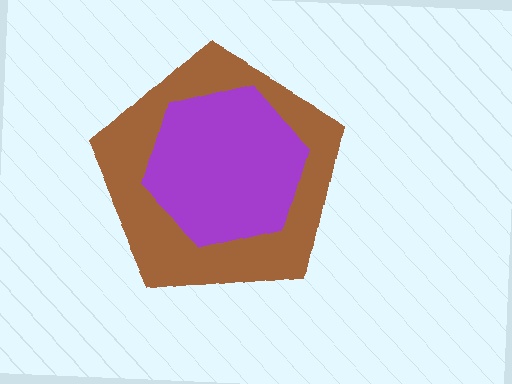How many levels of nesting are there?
2.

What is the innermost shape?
The purple hexagon.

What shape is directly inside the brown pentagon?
The purple hexagon.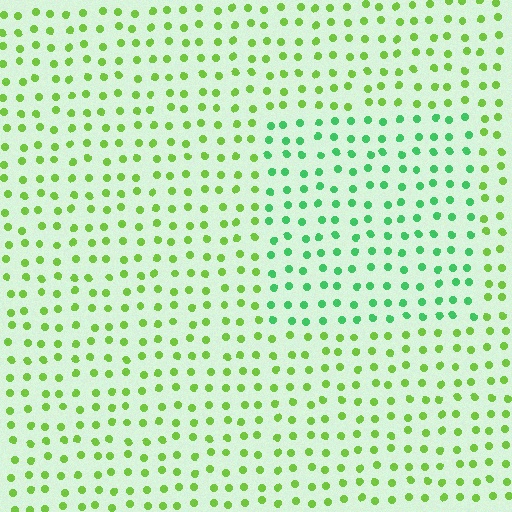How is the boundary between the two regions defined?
The boundary is defined purely by a slight shift in hue (about 39 degrees). Spacing, size, and orientation are identical on both sides.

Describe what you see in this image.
The image is filled with small lime elements in a uniform arrangement. A rectangle-shaped region is visible where the elements are tinted to a slightly different hue, forming a subtle color boundary.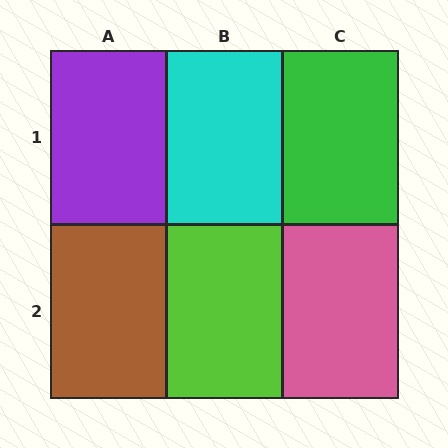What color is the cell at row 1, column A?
Purple.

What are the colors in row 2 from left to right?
Brown, lime, pink.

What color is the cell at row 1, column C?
Green.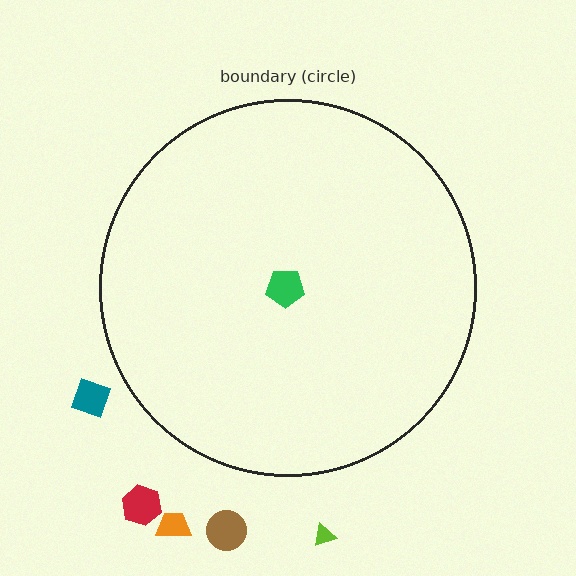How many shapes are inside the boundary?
1 inside, 5 outside.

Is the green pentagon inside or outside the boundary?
Inside.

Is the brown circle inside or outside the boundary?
Outside.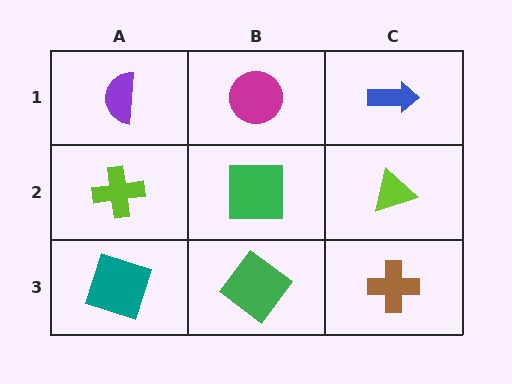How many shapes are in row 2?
3 shapes.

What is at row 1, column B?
A magenta circle.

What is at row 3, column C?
A brown cross.